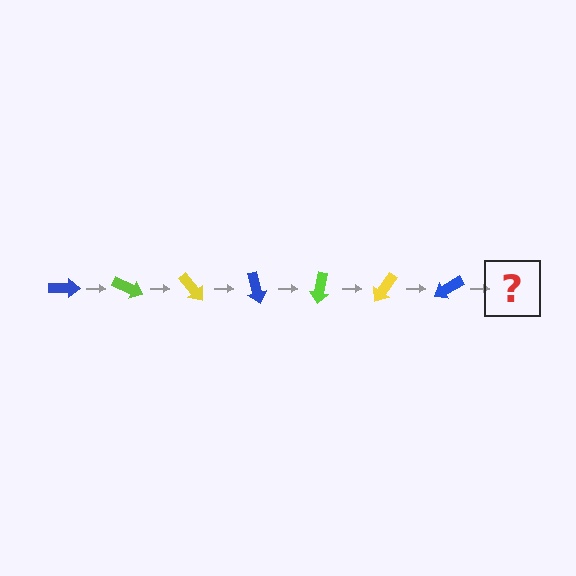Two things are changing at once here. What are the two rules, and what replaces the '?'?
The two rules are that it rotates 25 degrees each step and the color cycles through blue, lime, and yellow. The '?' should be a lime arrow, rotated 175 degrees from the start.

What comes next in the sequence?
The next element should be a lime arrow, rotated 175 degrees from the start.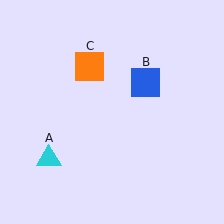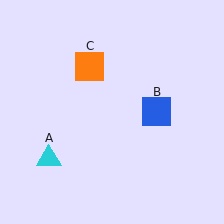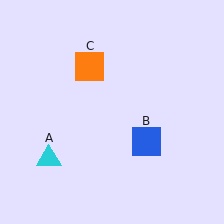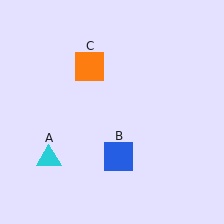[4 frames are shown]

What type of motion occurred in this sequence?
The blue square (object B) rotated clockwise around the center of the scene.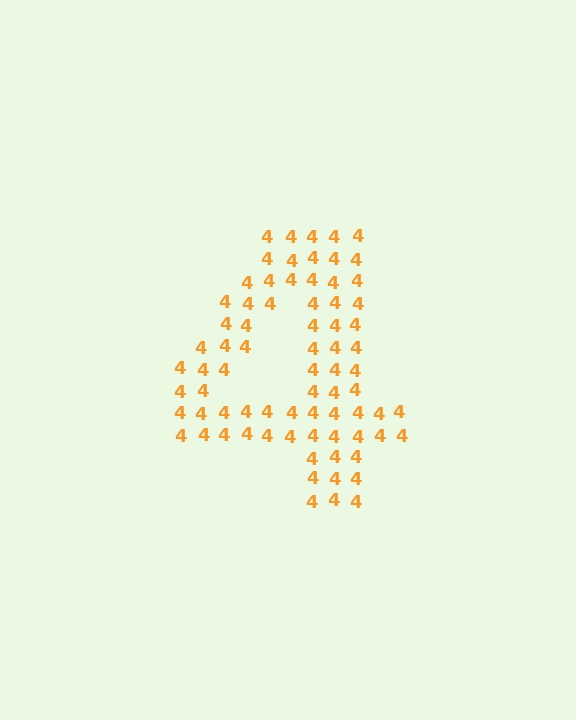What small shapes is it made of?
It is made of small digit 4's.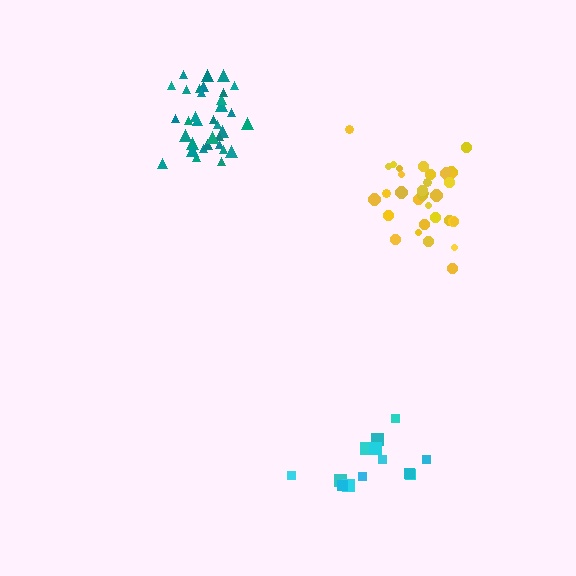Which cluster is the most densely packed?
Teal.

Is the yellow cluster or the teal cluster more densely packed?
Teal.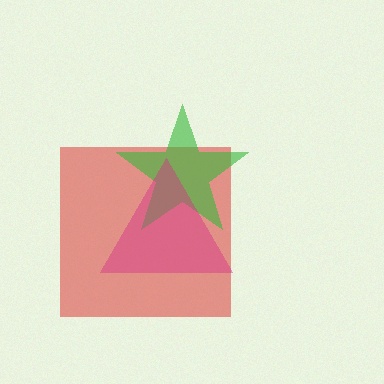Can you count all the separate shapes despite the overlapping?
Yes, there are 3 separate shapes.